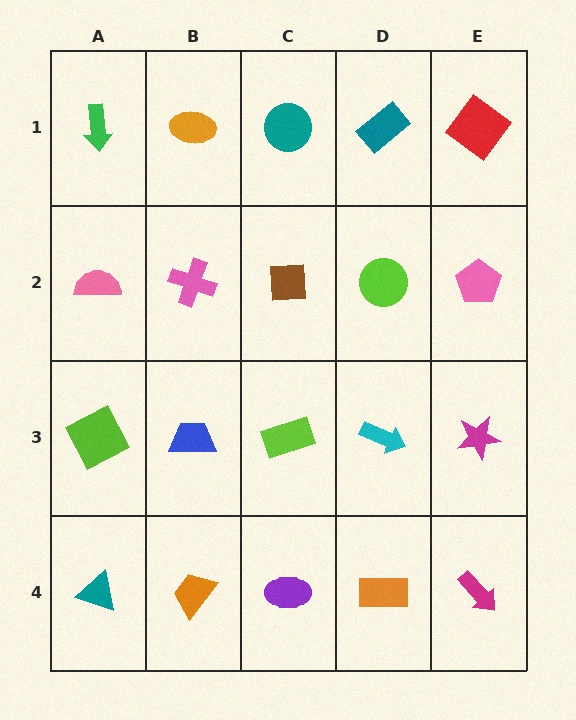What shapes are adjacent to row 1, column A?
A pink semicircle (row 2, column A), an orange ellipse (row 1, column B).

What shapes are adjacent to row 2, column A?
A green arrow (row 1, column A), a lime square (row 3, column A), a pink cross (row 2, column B).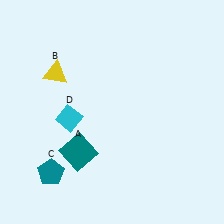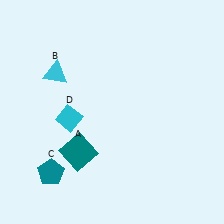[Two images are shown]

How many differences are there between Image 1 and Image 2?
There is 1 difference between the two images.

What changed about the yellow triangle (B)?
In Image 1, B is yellow. In Image 2, it changed to cyan.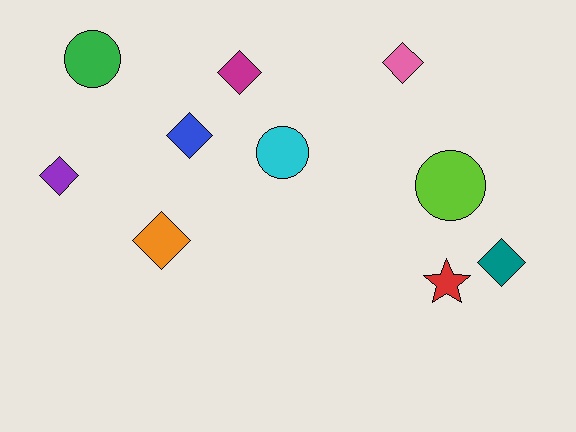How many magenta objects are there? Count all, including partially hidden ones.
There is 1 magenta object.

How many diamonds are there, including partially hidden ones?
There are 6 diamonds.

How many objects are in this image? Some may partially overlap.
There are 10 objects.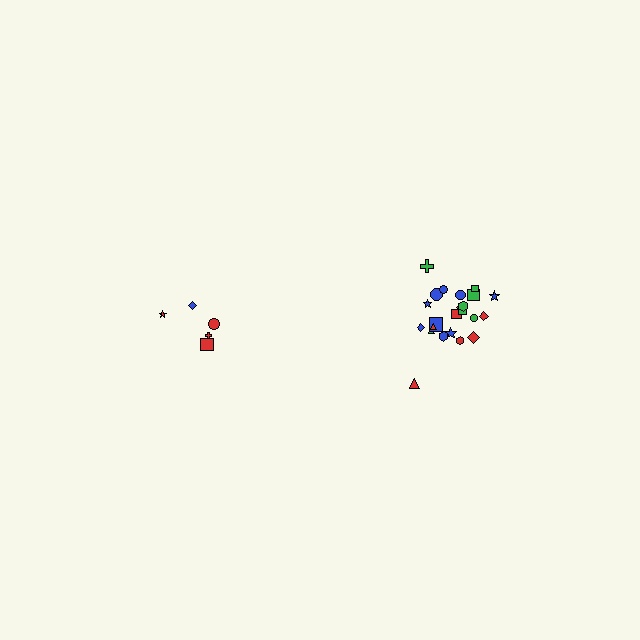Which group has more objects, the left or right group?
The right group.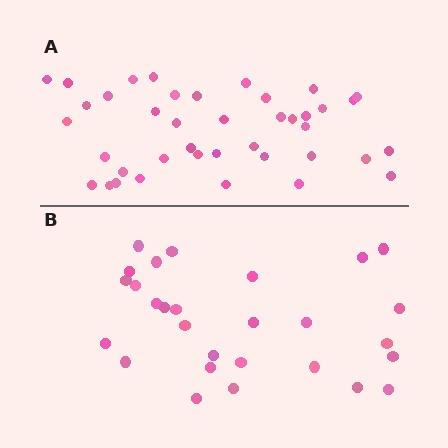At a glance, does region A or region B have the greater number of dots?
Region A (the top region) has more dots.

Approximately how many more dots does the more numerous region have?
Region A has roughly 12 or so more dots than region B.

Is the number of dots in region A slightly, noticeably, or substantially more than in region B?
Region A has noticeably more, but not dramatically so. The ratio is roughly 1.4 to 1.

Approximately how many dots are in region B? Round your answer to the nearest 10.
About 30 dots. (The exact count is 28, which rounds to 30.)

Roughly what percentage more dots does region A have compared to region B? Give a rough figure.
About 45% more.